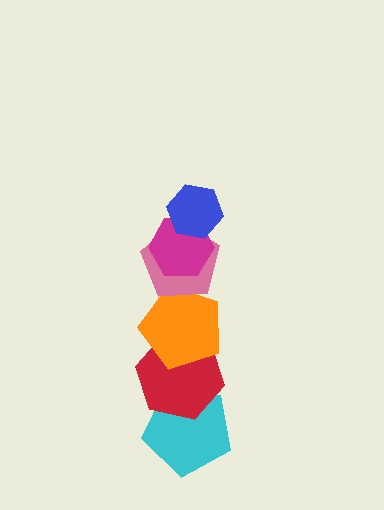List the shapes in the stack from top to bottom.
From top to bottom: the blue hexagon, the magenta hexagon, the pink pentagon, the orange pentagon, the red hexagon, the cyan pentagon.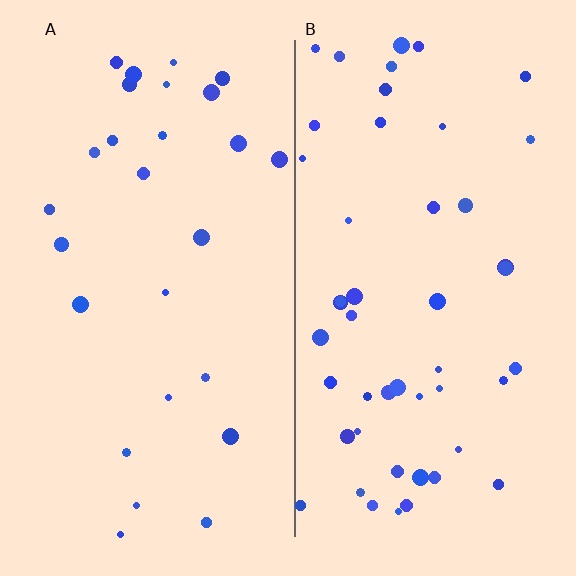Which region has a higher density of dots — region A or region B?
B (the right).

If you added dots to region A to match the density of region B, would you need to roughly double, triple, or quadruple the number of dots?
Approximately double.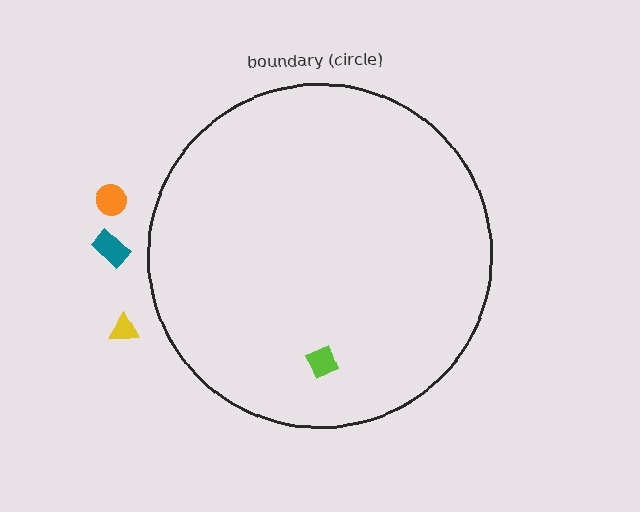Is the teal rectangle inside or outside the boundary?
Outside.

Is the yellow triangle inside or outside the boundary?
Outside.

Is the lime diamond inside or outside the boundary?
Inside.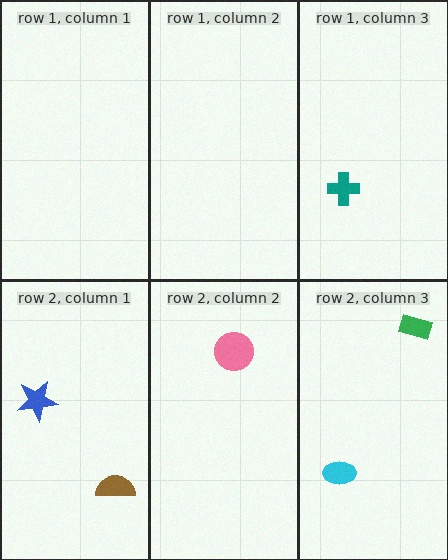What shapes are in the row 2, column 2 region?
The pink circle.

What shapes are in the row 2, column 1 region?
The blue star, the brown semicircle.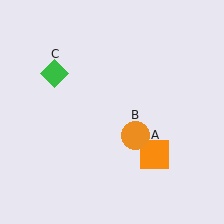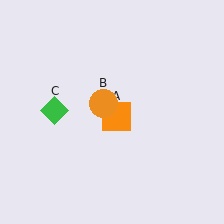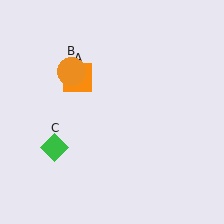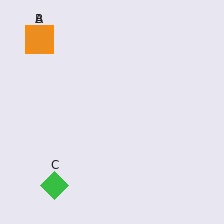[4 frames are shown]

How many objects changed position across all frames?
3 objects changed position: orange square (object A), orange circle (object B), green diamond (object C).